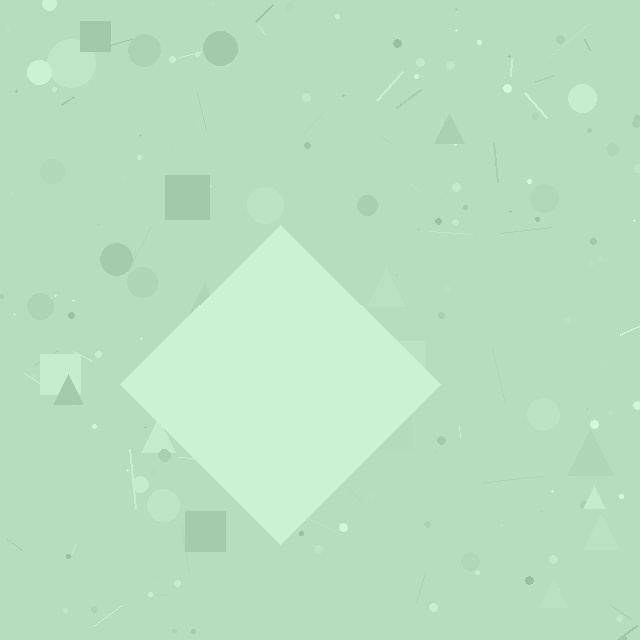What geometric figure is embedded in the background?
A diamond is embedded in the background.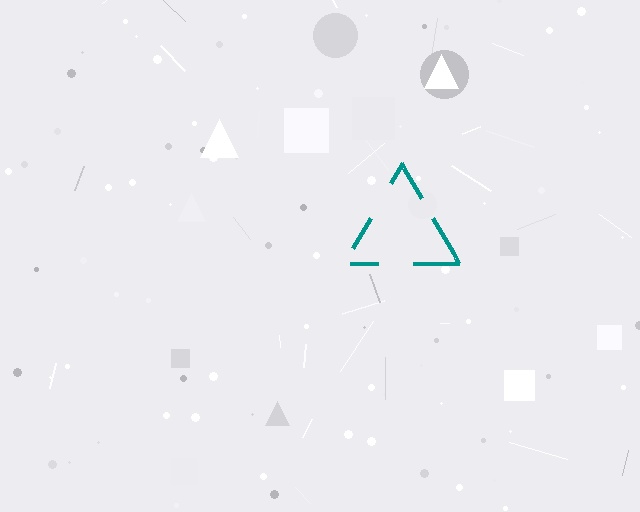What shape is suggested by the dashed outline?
The dashed outline suggests a triangle.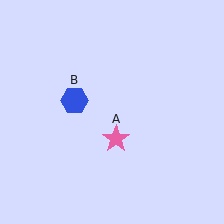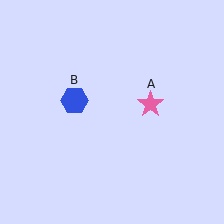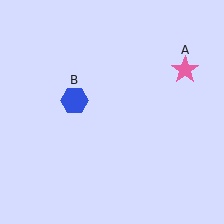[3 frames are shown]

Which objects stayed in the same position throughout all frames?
Blue hexagon (object B) remained stationary.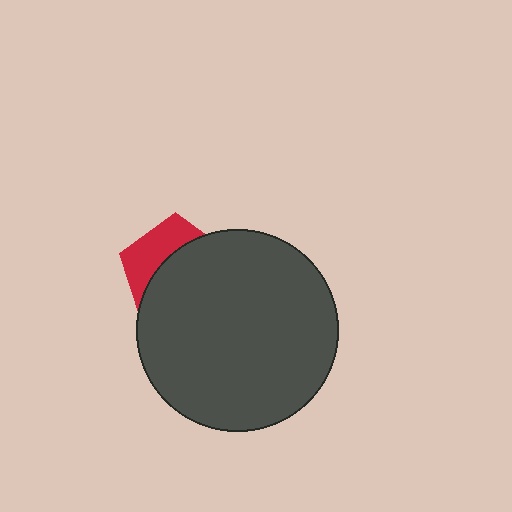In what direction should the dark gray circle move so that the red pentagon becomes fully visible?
The dark gray circle should move toward the lower-right. That is the shortest direction to clear the overlap and leave the red pentagon fully visible.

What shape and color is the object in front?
The object in front is a dark gray circle.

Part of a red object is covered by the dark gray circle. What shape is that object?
It is a pentagon.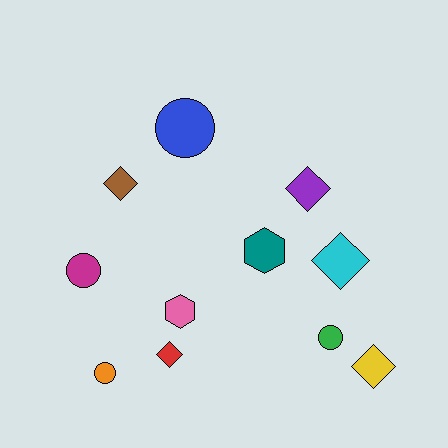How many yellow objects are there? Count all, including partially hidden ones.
There is 1 yellow object.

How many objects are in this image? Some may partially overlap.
There are 11 objects.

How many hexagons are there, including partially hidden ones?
There are 2 hexagons.